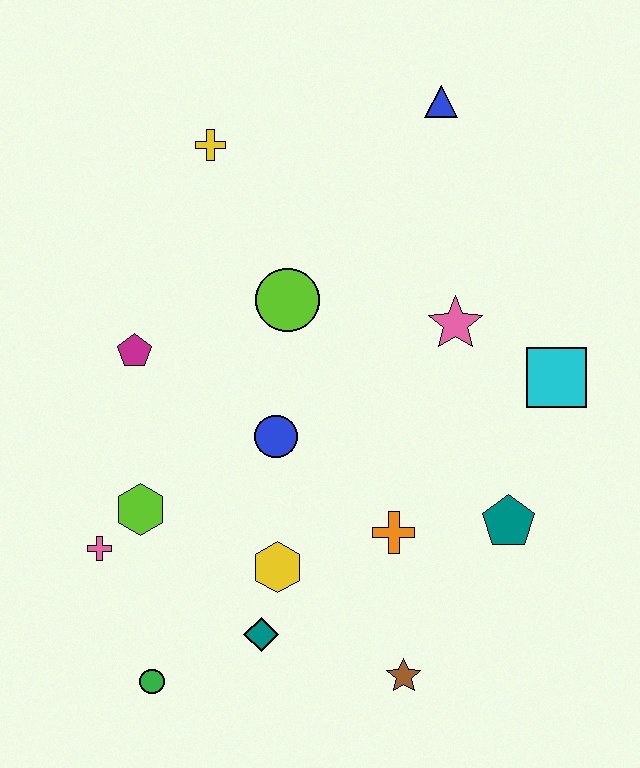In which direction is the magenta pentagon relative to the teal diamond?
The magenta pentagon is above the teal diamond.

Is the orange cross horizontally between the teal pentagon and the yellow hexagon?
Yes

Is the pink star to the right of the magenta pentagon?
Yes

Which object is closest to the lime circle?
The blue circle is closest to the lime circle.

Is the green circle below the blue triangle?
Yes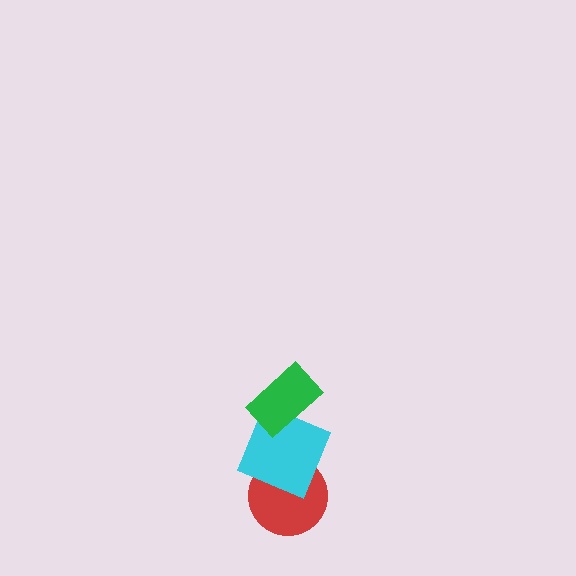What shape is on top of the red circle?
The cyan square is on top of the red circle.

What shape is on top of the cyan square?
The green rectangle is on top of the cyan square.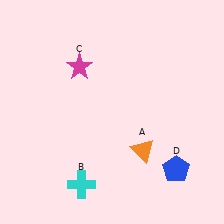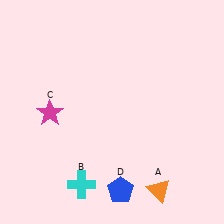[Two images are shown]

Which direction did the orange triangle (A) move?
The orange triangle (A) moved down.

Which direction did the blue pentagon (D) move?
The blue pentagon (D) moved left.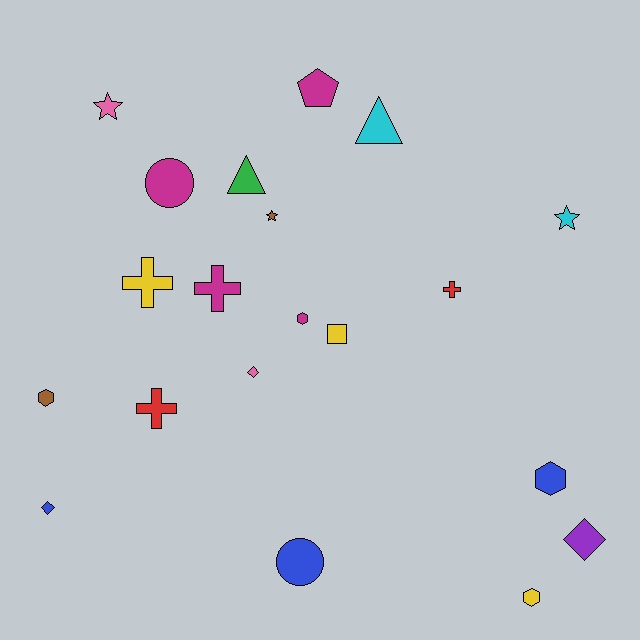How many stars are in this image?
There are 3 stars.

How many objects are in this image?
There are 20 objects.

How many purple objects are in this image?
There is 1 purple object.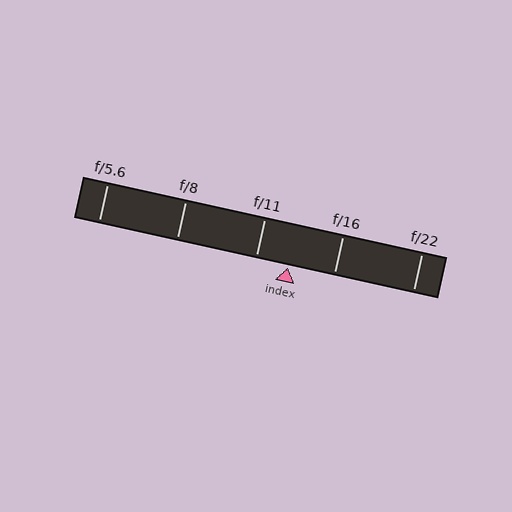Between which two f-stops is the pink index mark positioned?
The index mark is between f/11 and f/16.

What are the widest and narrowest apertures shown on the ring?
The widest aperture shown is f/5.6 and the narrowest is f/22.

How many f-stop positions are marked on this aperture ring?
There are 5 f-stop positions marked.